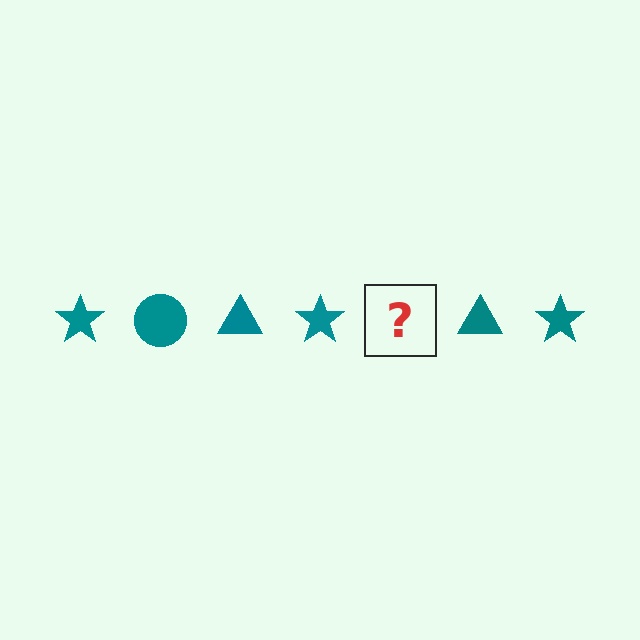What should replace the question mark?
The question mark should be replaced with a teal circle.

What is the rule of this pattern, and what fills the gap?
The rule is that the pattern cycles through star, circle, triangle shapes in teal. The gap should be filled with a teal circle.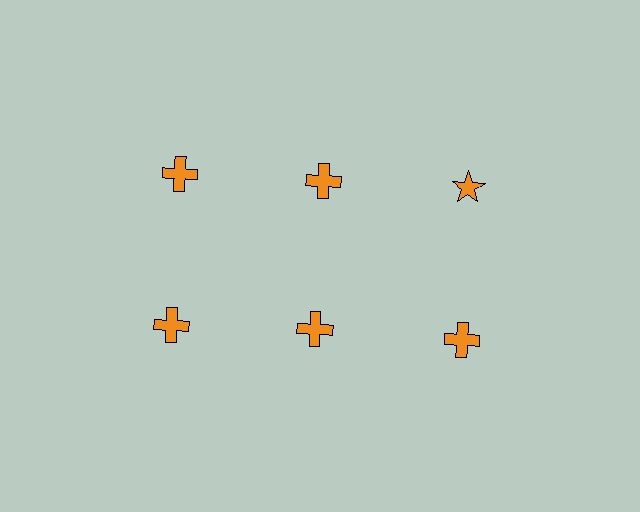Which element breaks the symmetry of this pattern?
The orange star in the top row, center column breaks the symmetry. All other shapes are orange crosses.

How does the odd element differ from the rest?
It has a different shape: star instead of cross.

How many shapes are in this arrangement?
There are 6 shapes arranged in a grid pattern.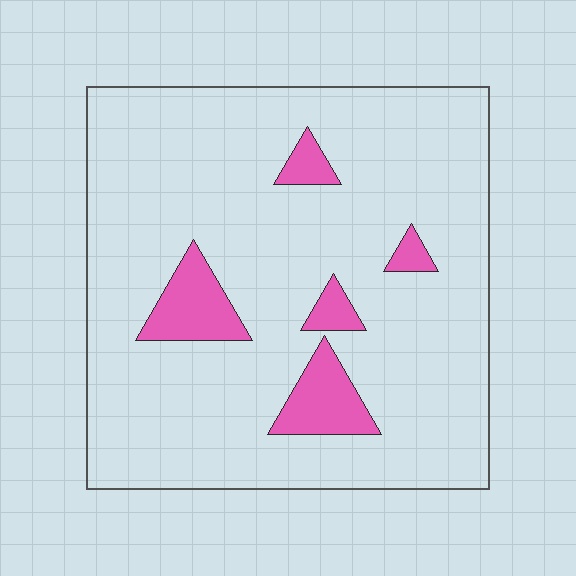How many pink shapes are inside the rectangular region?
5.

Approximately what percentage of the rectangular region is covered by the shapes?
Approximately 10%.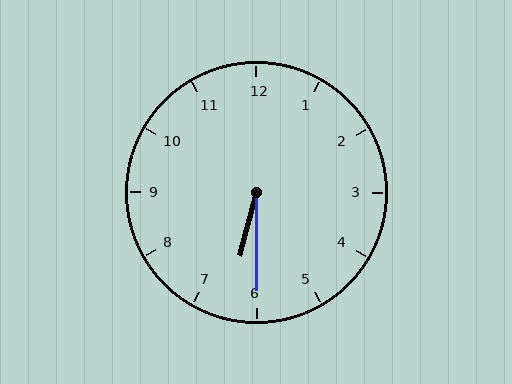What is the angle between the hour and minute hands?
Approximately 15 degrees.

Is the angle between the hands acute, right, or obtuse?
It is acute.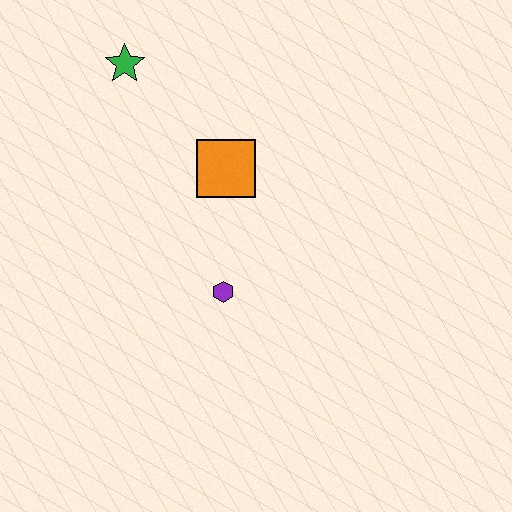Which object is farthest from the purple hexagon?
The green star is farthest from the purple hexagon.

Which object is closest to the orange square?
The purple hexagon is closest to the orange square.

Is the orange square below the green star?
Yes